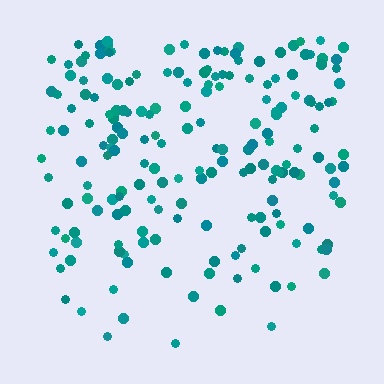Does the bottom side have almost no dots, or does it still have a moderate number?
Still a moderate number, just noticeably fewer than the top.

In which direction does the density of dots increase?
From bottom to top, with the top side densest.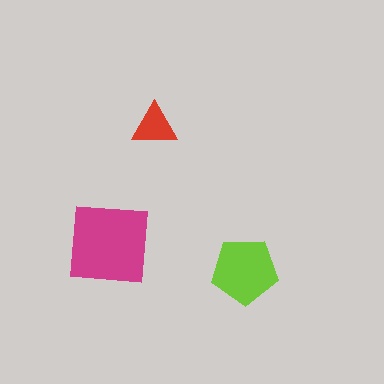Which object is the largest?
The magenta square.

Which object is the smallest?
The red triangle.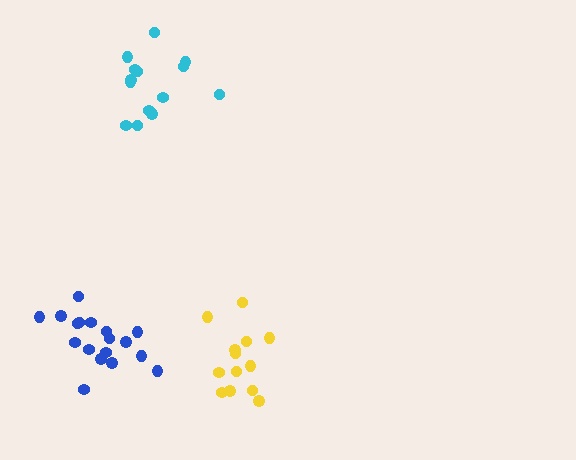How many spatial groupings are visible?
There are 3 spatial groupings.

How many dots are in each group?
Group 1: 18 dots, Group 2: 13 dots, Group 3: 14 dots (45 total).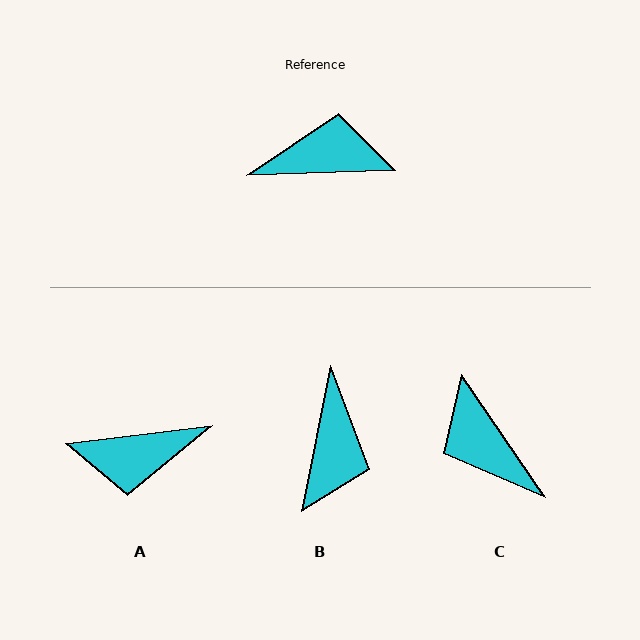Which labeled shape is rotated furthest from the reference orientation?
A, about 174 degrees away.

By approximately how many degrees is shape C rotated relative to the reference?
Approximately 122 degrees counter-clockwise.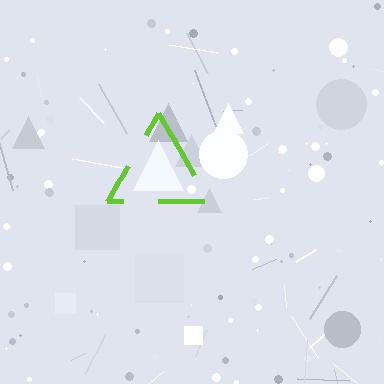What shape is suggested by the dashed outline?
The dashed outline suggests a triangle.